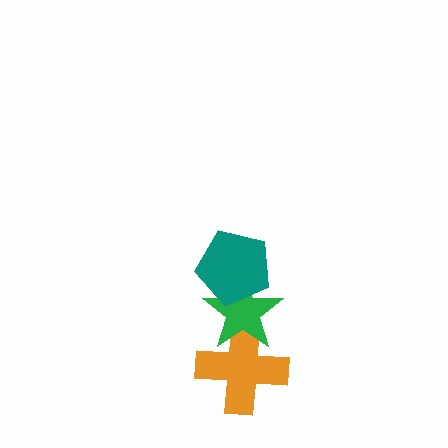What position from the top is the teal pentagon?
The teal pentagon is 1st from the top.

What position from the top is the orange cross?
The orange cross is 3rd from the top.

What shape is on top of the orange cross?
The green star is on top of the orange cross.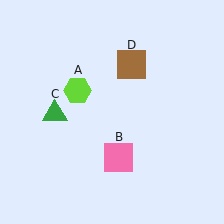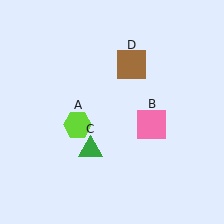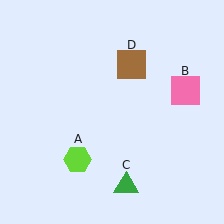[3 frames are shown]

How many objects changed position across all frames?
3 objects changed position: lime hexagon (object A), pink square (object B), green triangle (object C).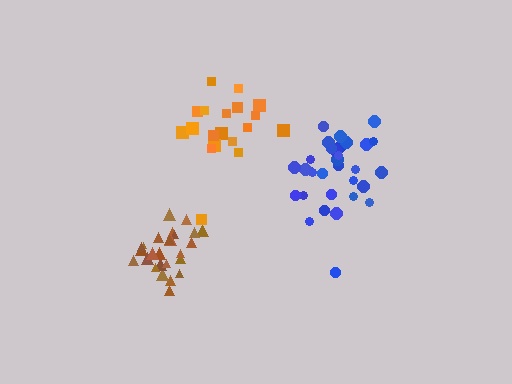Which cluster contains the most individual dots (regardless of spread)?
Blue (32).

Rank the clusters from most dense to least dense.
brown, blue, orange.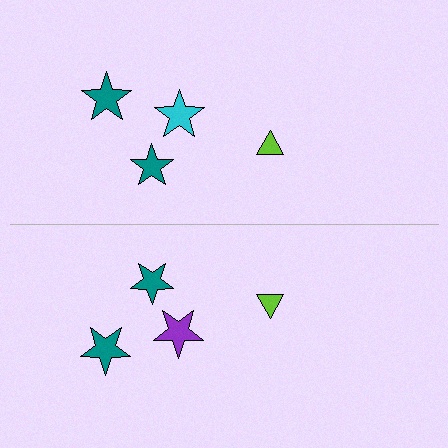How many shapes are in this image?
There are 8 shapes in this image.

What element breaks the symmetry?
The purple star on the bottom side breaks the symmetry — its mirror counterpart is cyan.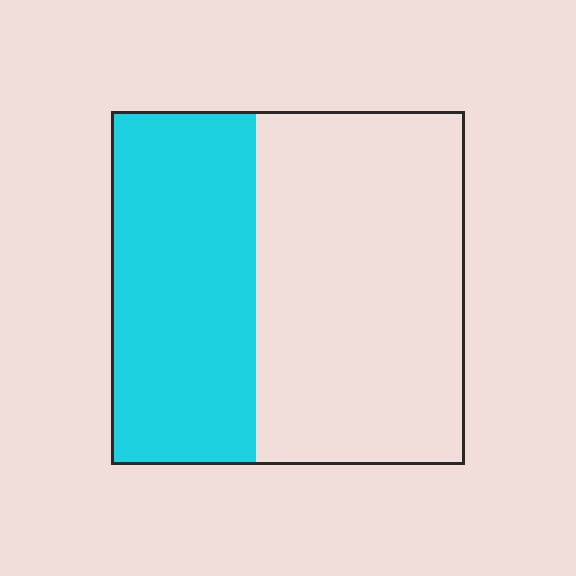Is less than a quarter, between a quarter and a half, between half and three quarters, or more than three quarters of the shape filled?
Between a quarter and a half.